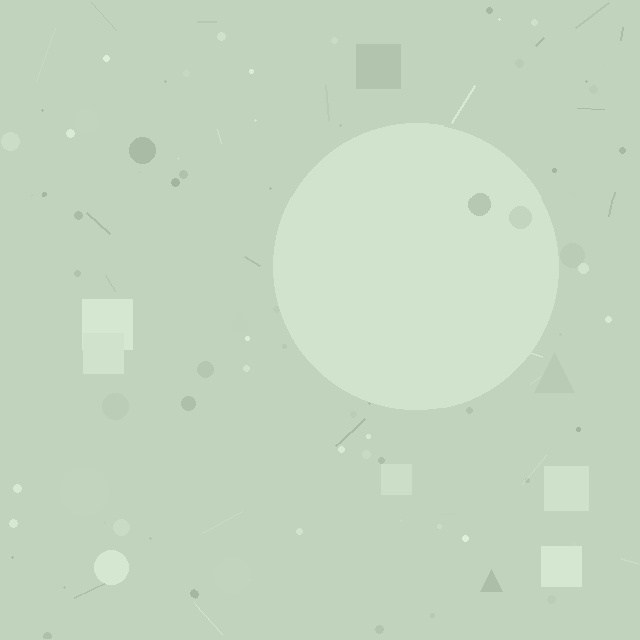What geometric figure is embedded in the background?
A circle is embedded in the background.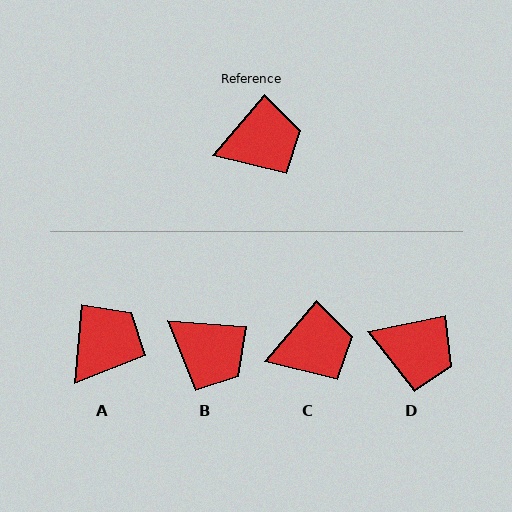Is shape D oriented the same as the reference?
No, it is off by about 38 degrees.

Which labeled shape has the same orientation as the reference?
C.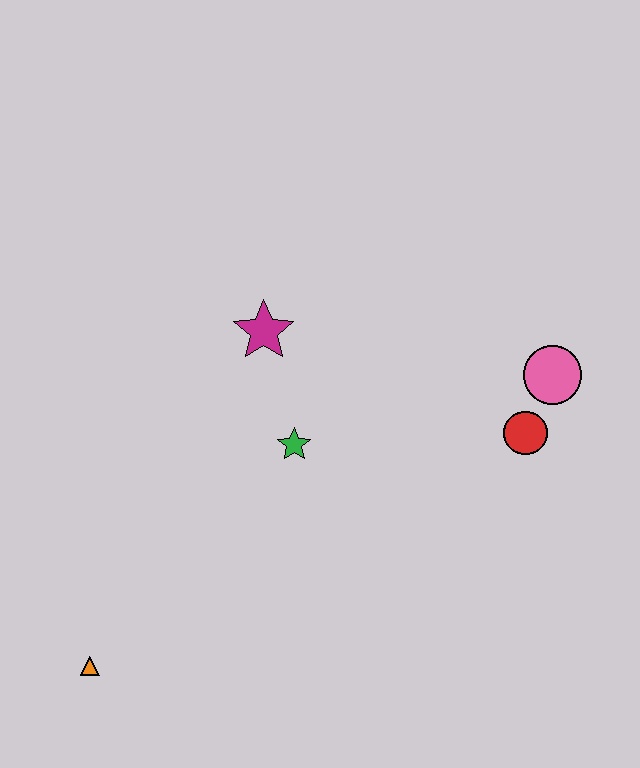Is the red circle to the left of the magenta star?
No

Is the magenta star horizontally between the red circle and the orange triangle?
Yes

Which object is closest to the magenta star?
The green star is closest to the magenta star.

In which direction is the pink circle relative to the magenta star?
The pink circle is to the right of the magenta star.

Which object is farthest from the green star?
The orange triangle is farthest from the green star.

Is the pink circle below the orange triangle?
No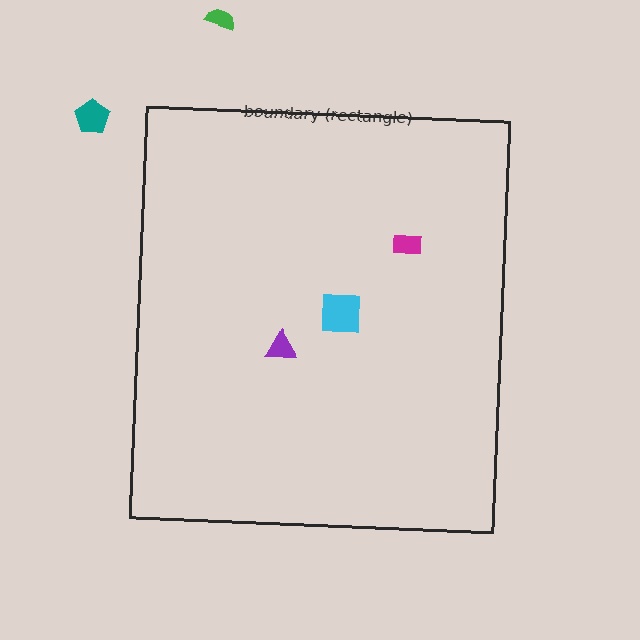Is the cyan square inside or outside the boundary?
Inside.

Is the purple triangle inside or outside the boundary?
Inside.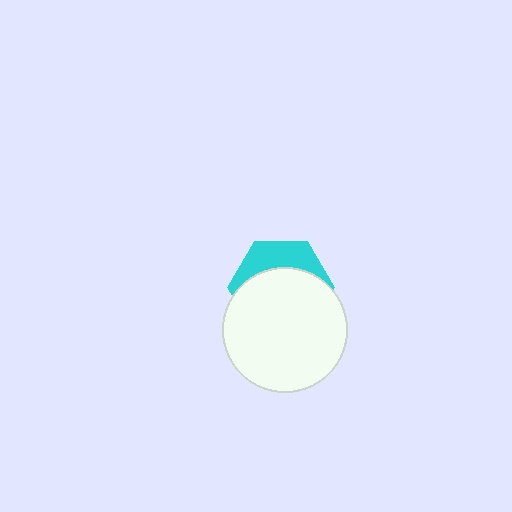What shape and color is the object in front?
The object in front is a white circle.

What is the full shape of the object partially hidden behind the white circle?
The partially hidden object is a cyan hexagon.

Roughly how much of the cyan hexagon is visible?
A small part of it is visible (roughly 33%).